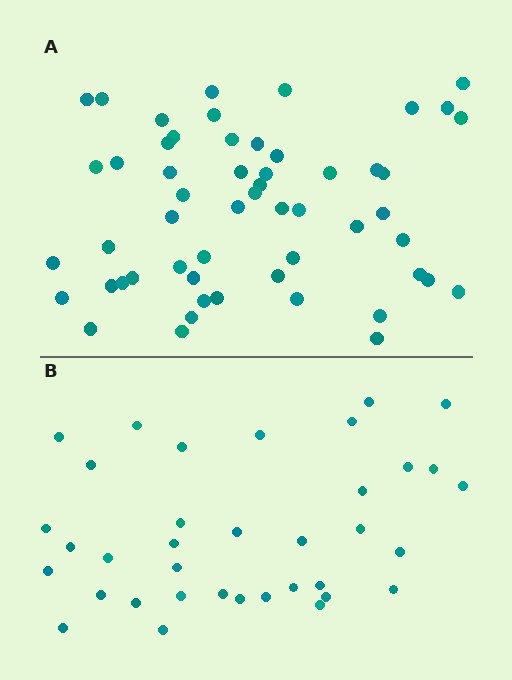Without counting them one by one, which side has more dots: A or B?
Region A (the top region) has more dots.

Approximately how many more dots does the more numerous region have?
Region A has approximately 20 more dots than region B.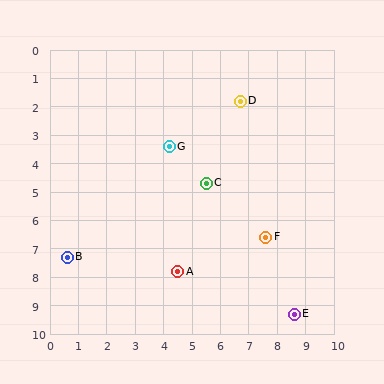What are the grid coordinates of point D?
Point D is at approximately (6.7, 1.8).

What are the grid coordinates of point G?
Point G is at approximately (4.2, 3.4).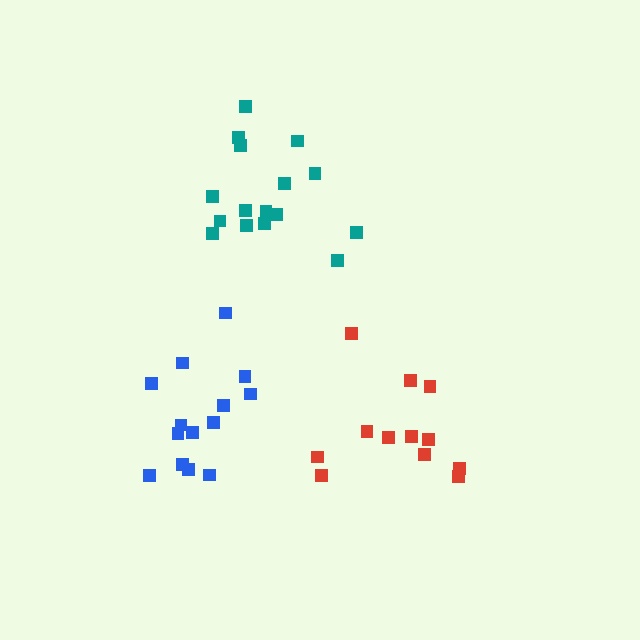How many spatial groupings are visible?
There are 3 spatial groupings.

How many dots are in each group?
Group 1: 14 dots, Group 2: 12 dots, Group 3: 16 dots (42 total).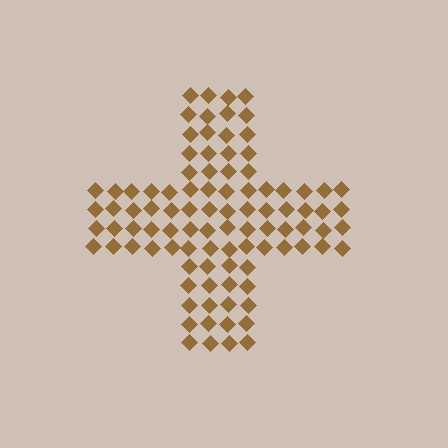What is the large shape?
The large shape is a cross.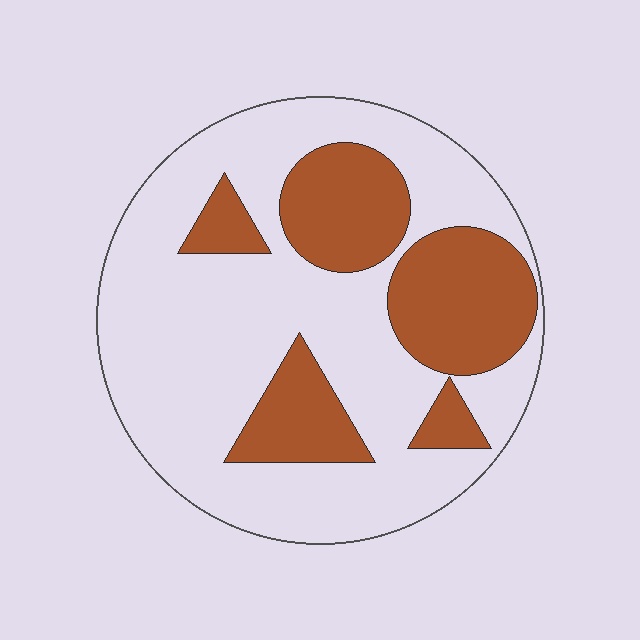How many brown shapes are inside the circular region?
5.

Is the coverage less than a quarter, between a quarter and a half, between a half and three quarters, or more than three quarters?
Between a quarter and a half.